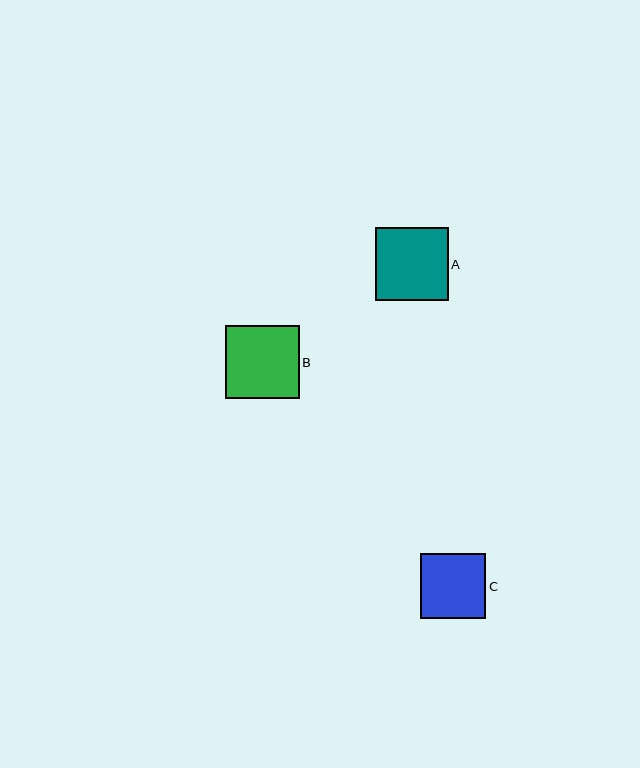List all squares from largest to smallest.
From largest to smallest: B, A, C.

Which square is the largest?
Square B is the largest with a size of approximately 73 pixels.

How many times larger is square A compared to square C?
Square A is approximately 1.1 times the size of square C.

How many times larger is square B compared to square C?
Square B is approximately 1.1 times the size of square C.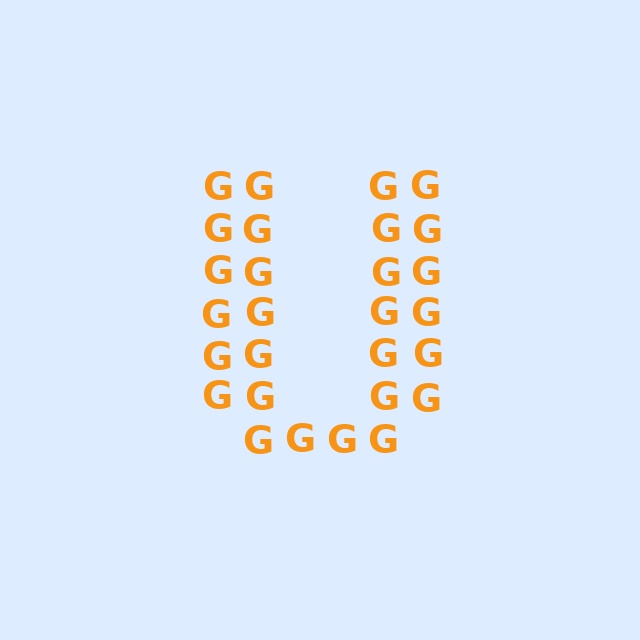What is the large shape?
The large shape is the letter U.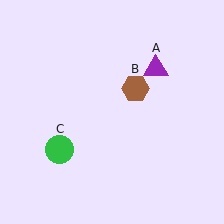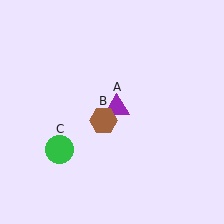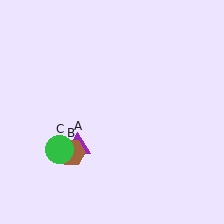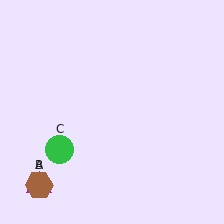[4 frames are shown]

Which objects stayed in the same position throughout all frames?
Green circle (object C) remained stationary.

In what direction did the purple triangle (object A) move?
The purple triangle (object A) moved down and to the left.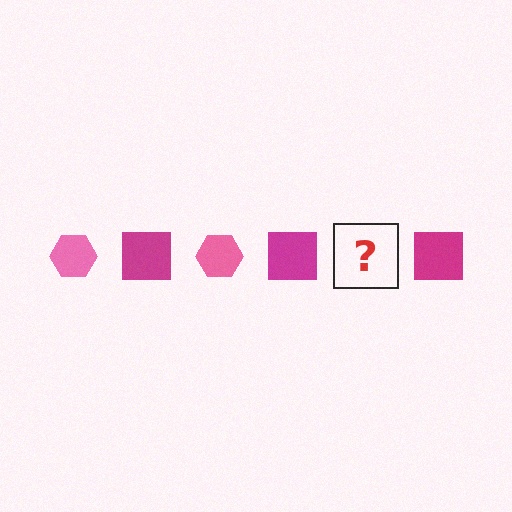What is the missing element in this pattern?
The missing element is a pink hexagon.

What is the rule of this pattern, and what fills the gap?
The rule is that the pattern alternates between pink hexagon and magenta square. The gap should be filled with a pink hexagon.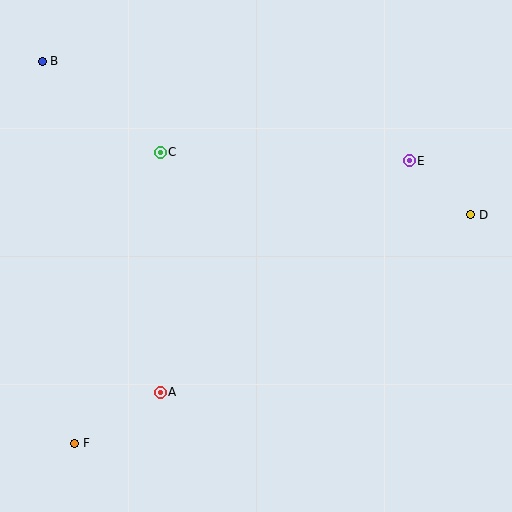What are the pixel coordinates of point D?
Point D is at (471, 215).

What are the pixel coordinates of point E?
Point E is at (409, 161).